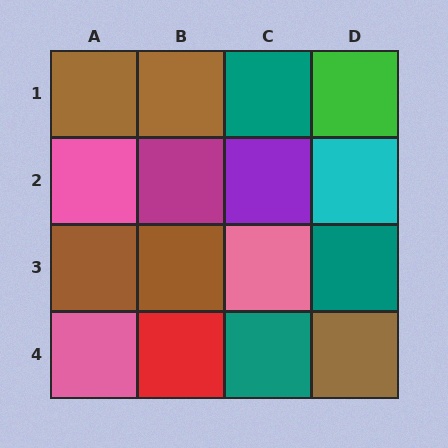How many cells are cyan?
1 cell is cyan.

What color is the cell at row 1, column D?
Green.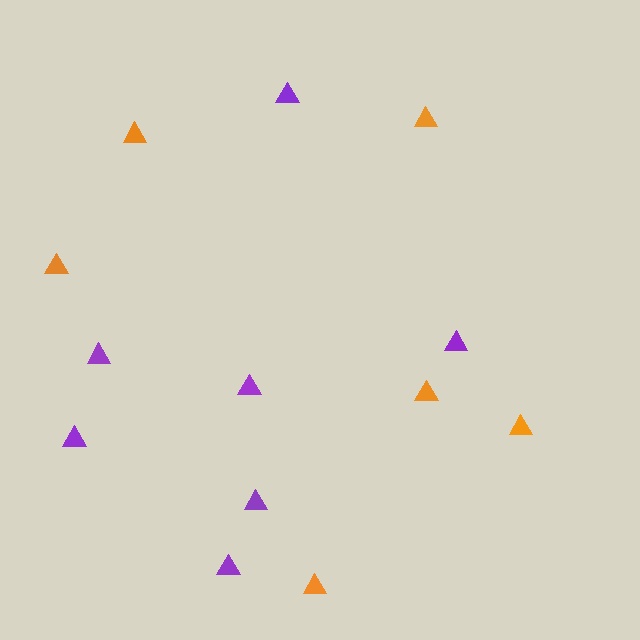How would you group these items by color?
There are 2 groups: one group of orange triangles (6) and one group of purple triangles (7).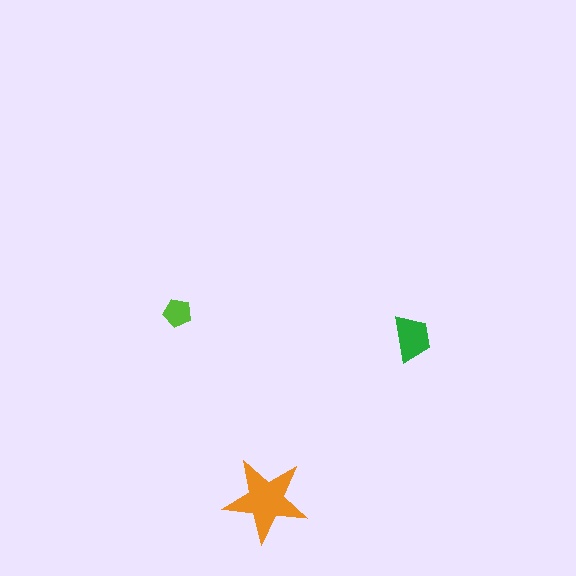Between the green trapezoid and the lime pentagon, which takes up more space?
The green trapezoid.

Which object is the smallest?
The lime pentagon.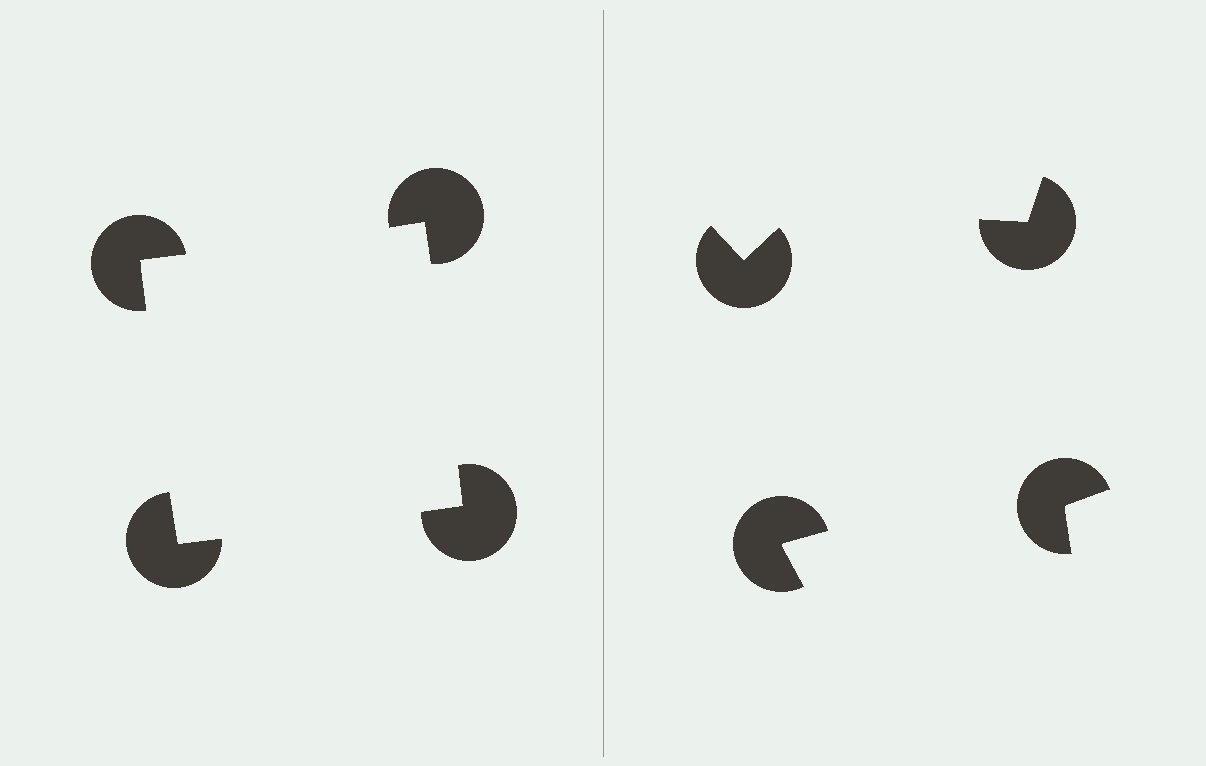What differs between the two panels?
The pac-man discs are positioned identically on both sides; only the wedge orientations differ. On the left they align to a square; on the right they are misaligned.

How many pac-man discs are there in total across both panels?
8 — 4 on each side.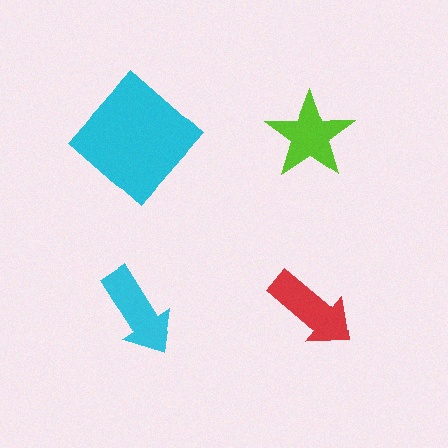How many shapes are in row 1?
2 shapes.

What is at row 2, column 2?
A red arrow.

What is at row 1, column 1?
A cyan diamond.